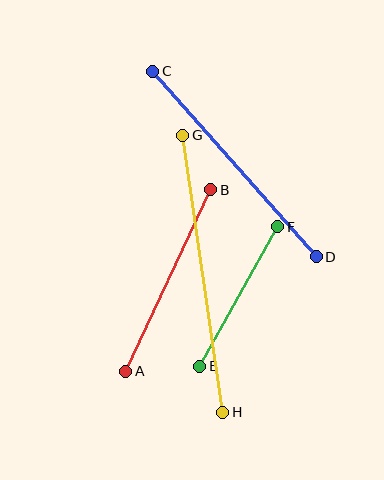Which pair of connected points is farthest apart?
Points G and H are farthest apart.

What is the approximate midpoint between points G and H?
The midpoint is at approximately (203, 274) pixels.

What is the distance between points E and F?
The distance is approximately 160 pixels.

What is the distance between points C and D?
The distance is approximately 248 pixels.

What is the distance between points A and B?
The distance is approximately 200 pixels.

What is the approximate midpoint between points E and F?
The midpoint is at approximately (239, 296) pixels.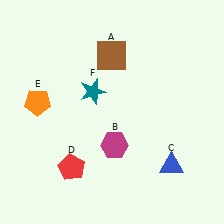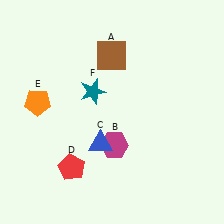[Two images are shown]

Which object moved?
The blue triangle (C) moved left.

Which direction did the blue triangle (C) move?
The blue triangle (C) moved left.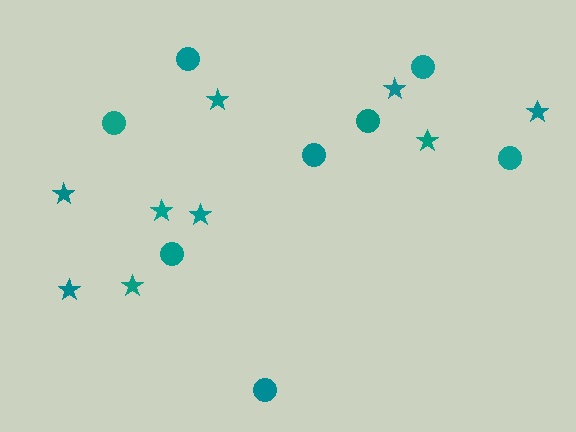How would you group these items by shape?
There are 2 groups: one group of circles (8) and one group of stars (9).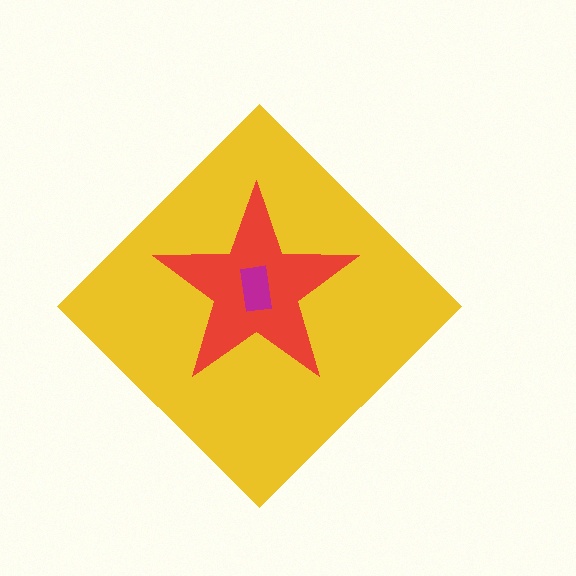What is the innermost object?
The magenta rectangle.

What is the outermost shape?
The yellow diamond.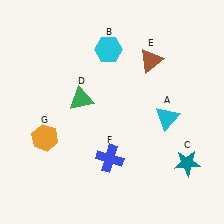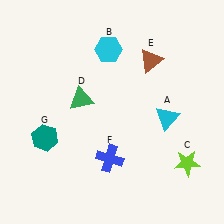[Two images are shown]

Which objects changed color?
C changed from teal to lime. G changed from orange to teal.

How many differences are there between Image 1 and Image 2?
There are 2 differences between the two images.